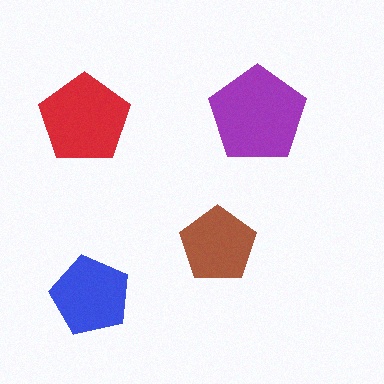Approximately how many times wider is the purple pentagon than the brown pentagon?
About 1.5 times wider.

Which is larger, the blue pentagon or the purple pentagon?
The purple one.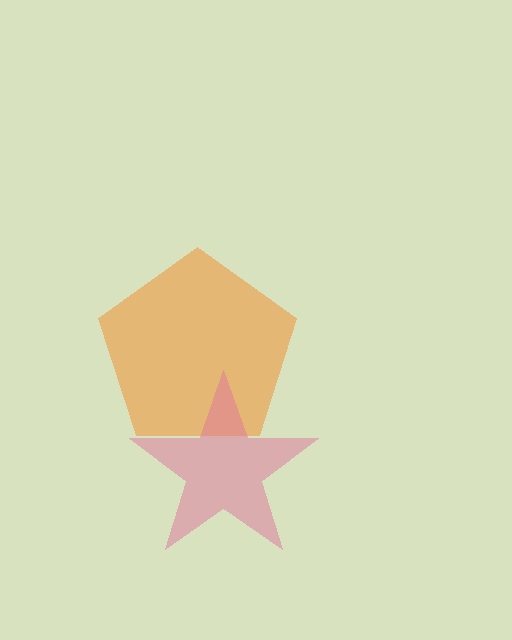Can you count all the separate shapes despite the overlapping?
Yes, there are 2 separate shapes.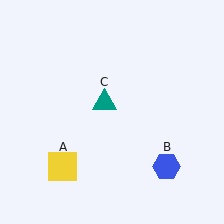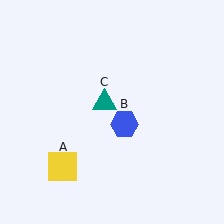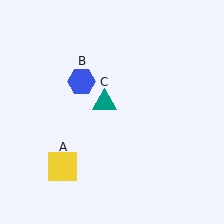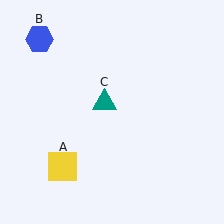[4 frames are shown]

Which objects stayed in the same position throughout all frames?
Yellow square (object A) and teal triangle (object C) remained stationary.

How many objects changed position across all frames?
1 object changed position: blue hexagon (object B).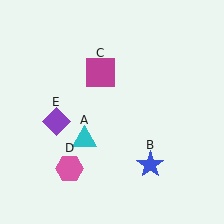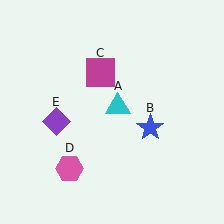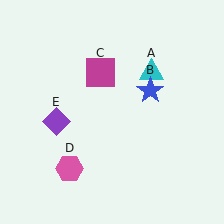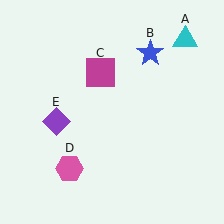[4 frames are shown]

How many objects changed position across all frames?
2 objects changed position: cyan triangle (object A), blue star (object B).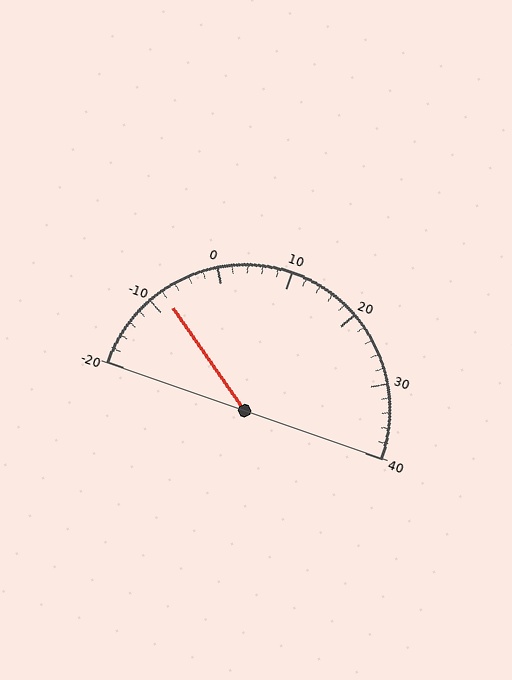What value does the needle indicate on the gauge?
The needle indicates approximately -8.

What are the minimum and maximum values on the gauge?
The gauge ranges from -20 to 40.